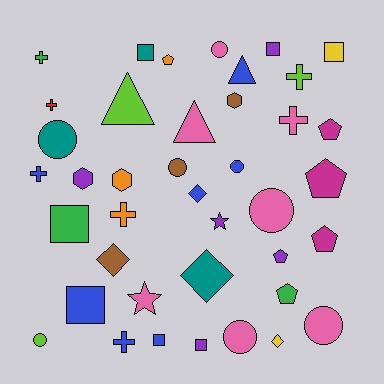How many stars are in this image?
There are 2 stars.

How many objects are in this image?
There are 40 objects.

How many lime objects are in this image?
There are 3 lime objects.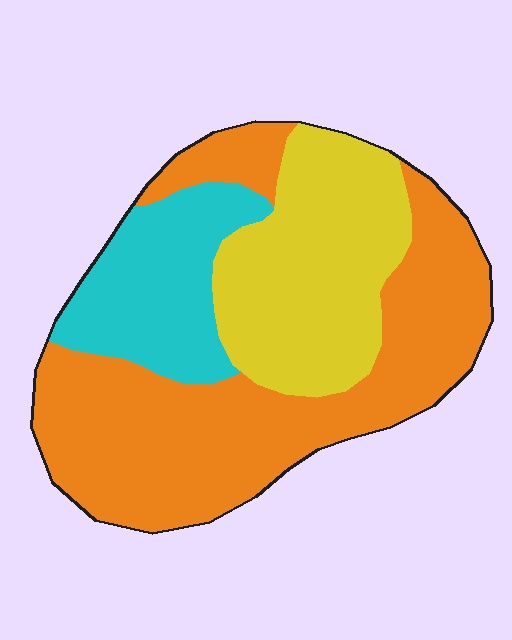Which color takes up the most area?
Orange, at roughly 50%.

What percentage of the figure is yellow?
Yellow takes up about one third (1/3) of the figure.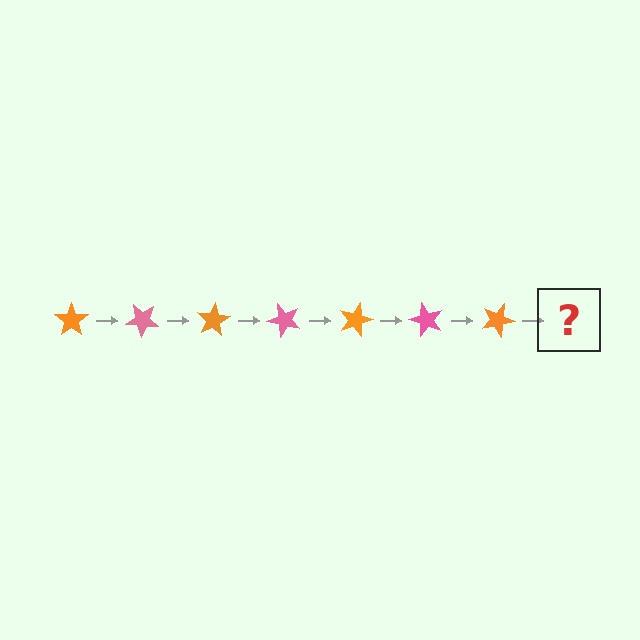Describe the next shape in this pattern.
It should be a pink star, rotated 280 degrees from the start.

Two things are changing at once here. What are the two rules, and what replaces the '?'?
The two rules are that it rotates 40 degrees each step and the color cycles through orange and pink. The '?' should be a pink star, rotated 280 degrees from the start.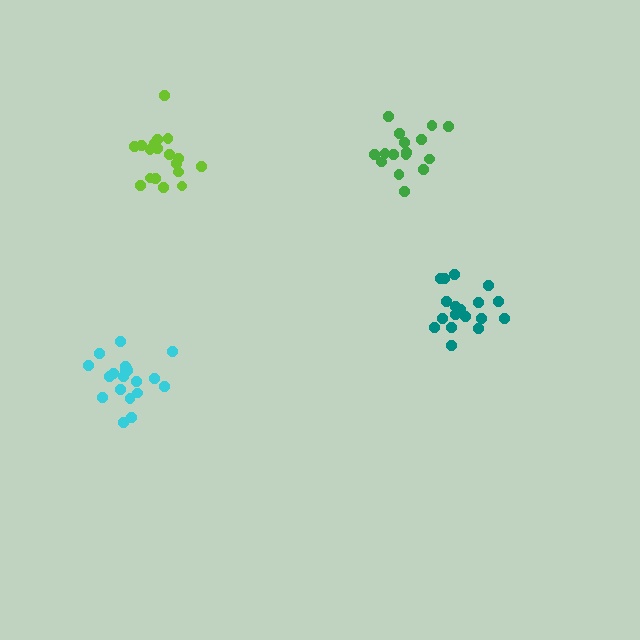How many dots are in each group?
Group 1: 18 dots, Group 2: 16 dots, Group 3: 20 dots, Group 4: 18 dots (72 total).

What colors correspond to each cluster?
The clusters are colored: teal, green, cyan, lime.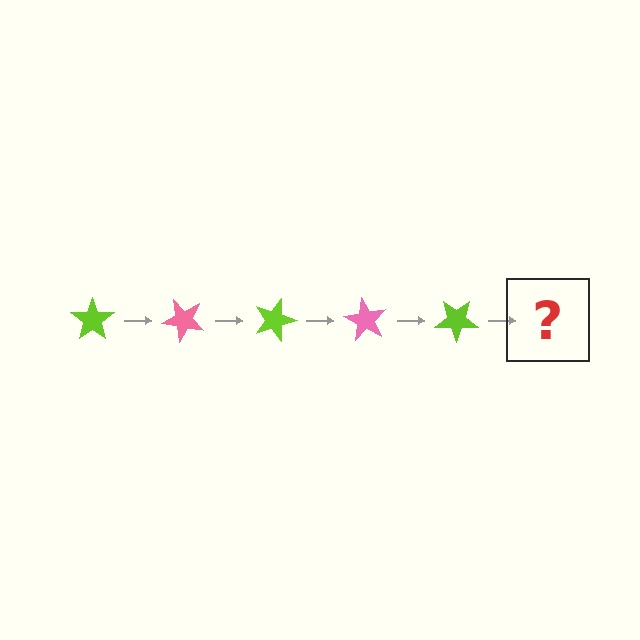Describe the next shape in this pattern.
It should be a pink star, rotated 225 degrees from the start.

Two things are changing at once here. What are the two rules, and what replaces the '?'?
The two rules are that it rotates 45 degrees each step and the color cycles through lime and pink. The '?' should be a pink star, rotated 225 degrees from the start.